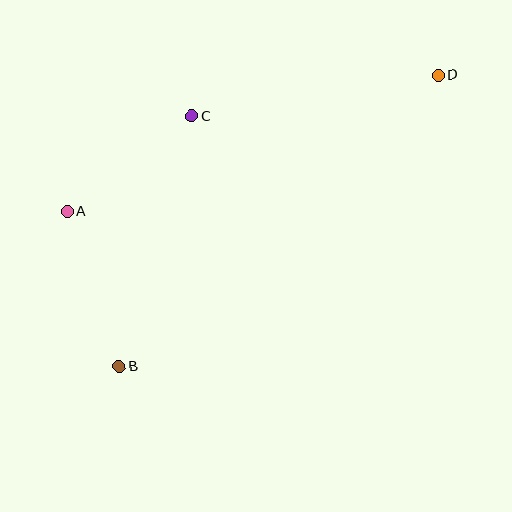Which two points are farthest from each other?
Points B and D are farthest from each other.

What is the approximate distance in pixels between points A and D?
The distance between A and D is approximately 395 pixels.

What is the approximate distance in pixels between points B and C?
The distance between B and C is approximately 260 pixels.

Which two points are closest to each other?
Points A and C are closest to each other.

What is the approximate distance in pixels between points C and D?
The distance between C and D is approximately 250 pixels.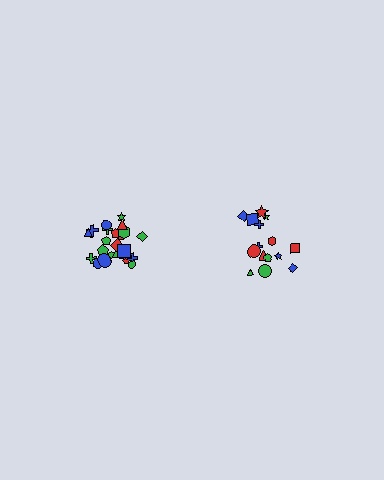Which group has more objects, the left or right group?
The left group.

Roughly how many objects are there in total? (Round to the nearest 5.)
Roughly 40 objects in total.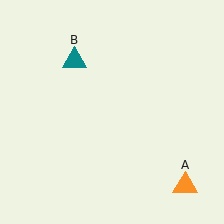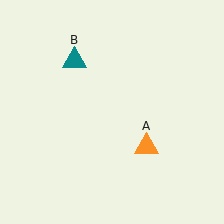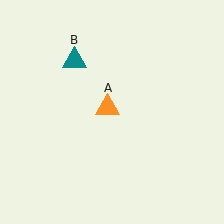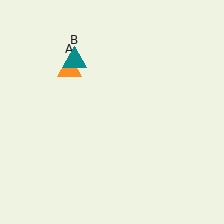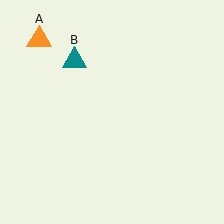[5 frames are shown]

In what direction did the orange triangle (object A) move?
The orange triangle (object A) moved up and to the left.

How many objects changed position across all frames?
1 object changed position: orange triangle (object A).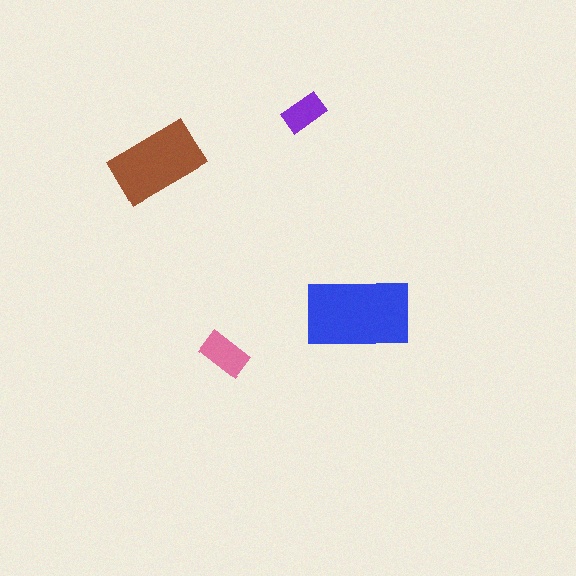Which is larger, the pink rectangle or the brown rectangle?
The brown one.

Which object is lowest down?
The pink rectangle is bottommost.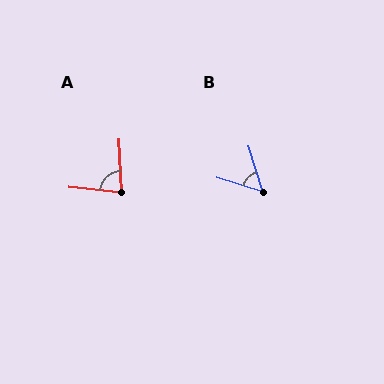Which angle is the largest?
A, at approximately 82 degrees.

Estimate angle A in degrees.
Approximately 82 degrees.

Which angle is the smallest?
B, at approximately 55 degrees.